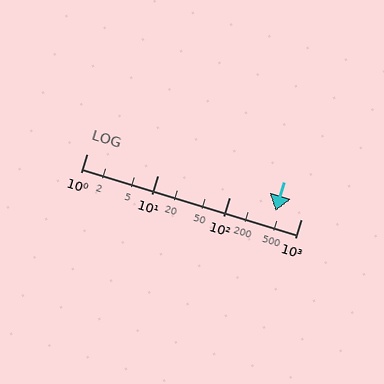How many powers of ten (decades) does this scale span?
The scale spans 3 decades, from 1 to 1000.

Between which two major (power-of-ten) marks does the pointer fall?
The pointer is between 100 and 1000.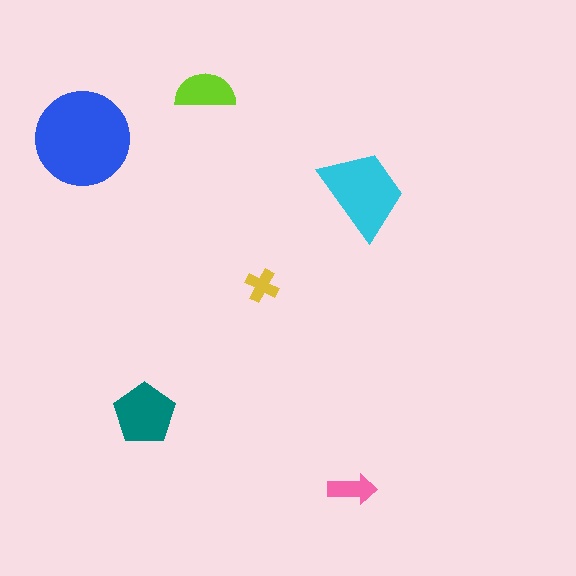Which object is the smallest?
The yellow cross.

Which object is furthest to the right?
The cyan trapezoid is rightmost.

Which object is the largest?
The blue circle.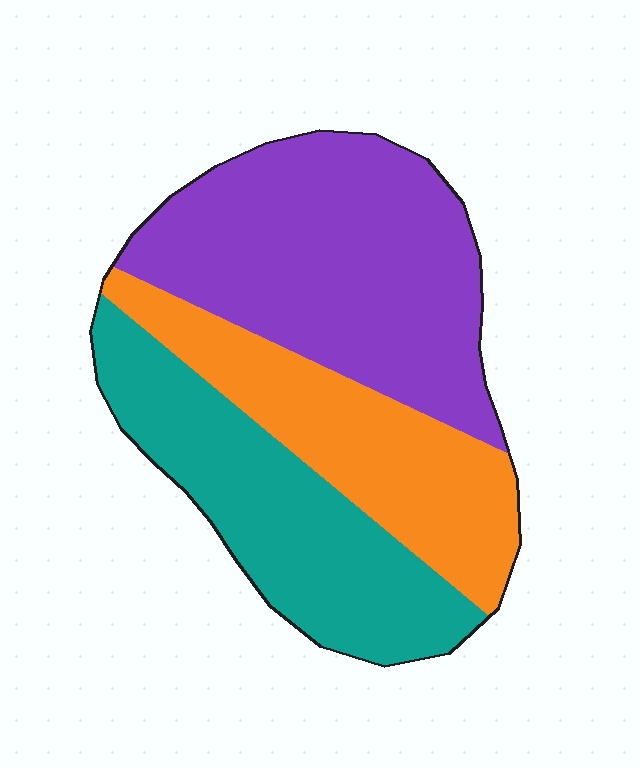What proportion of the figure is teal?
Teal takes up between a sixth and a third of the figure.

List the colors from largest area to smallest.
From largest to smallest: purple, teal, orange.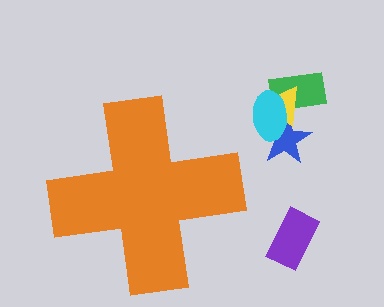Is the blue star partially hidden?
No, the blue star is fully visible.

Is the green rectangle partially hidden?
No, the green rectangle is fully visible.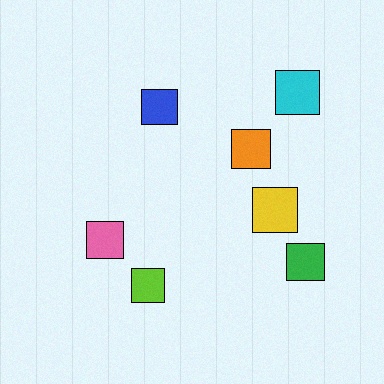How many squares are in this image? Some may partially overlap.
There are 7 squares.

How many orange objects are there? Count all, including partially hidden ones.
There is 1 orange object.